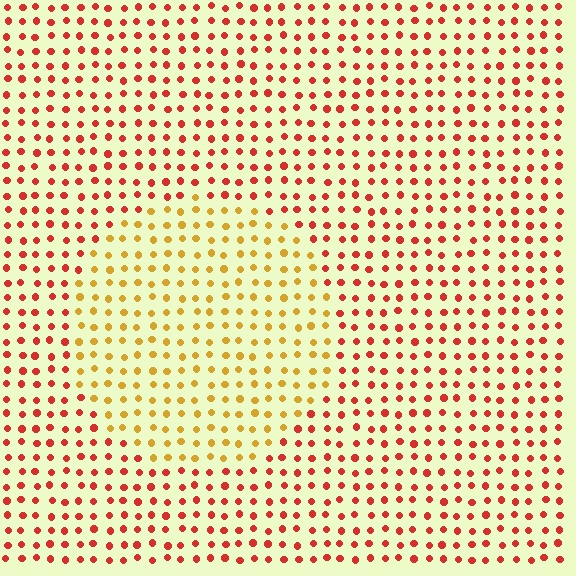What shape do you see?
I see a circle.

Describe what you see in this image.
The image is filled with small red elements in a uniform arrangement. A circle-shaped region is visible where the elements are tinted to a slightly different hue, forming a subtle color boundary.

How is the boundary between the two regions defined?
The boundary is defined purely by a slight shift in hue (about 41 degrees). Spacing, size, and orientation are identical on both sides.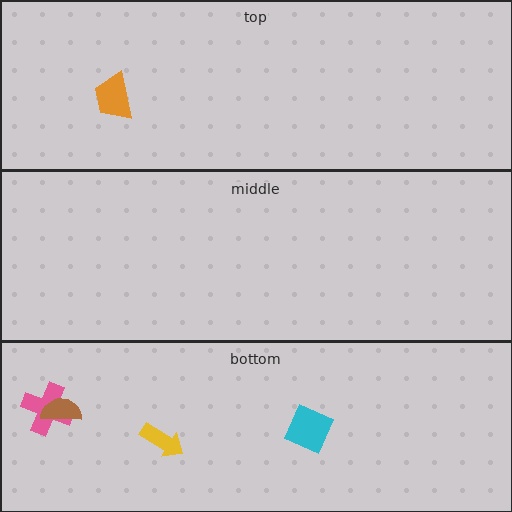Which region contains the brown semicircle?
The bottom region.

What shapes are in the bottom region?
The yellow arrow, the pink cross, the cyan diamond, the brown semicircle.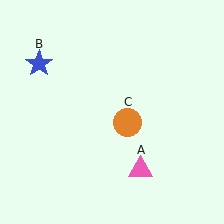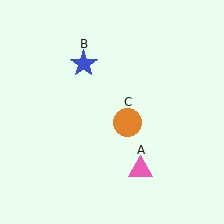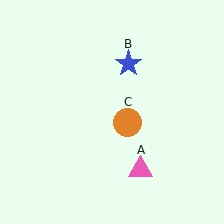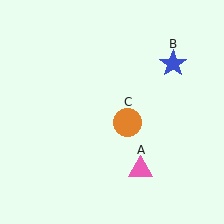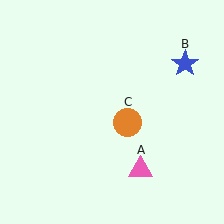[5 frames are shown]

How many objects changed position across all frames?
1 object changed position: blue star (object B).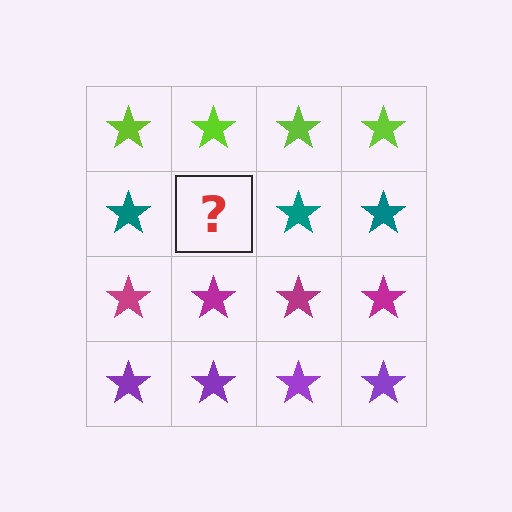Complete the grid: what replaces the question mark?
The question mark should be replaced with a teal star.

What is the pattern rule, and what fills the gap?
The rule is that each row has a consistent color. The gap should be filled with a teal star.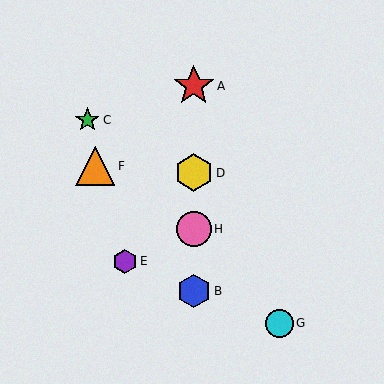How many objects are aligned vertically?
4 objects (A, B, D, H) are aligned vertically.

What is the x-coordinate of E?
Object E is at x≈125.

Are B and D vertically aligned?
Yes, both are at x≈194.